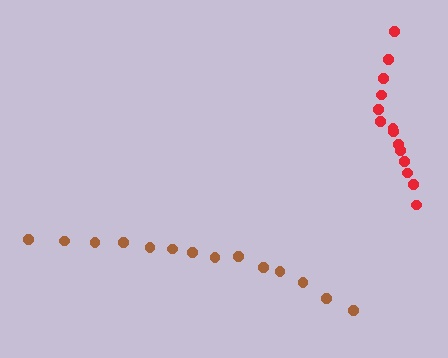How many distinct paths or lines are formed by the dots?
There are 2 distinct paths.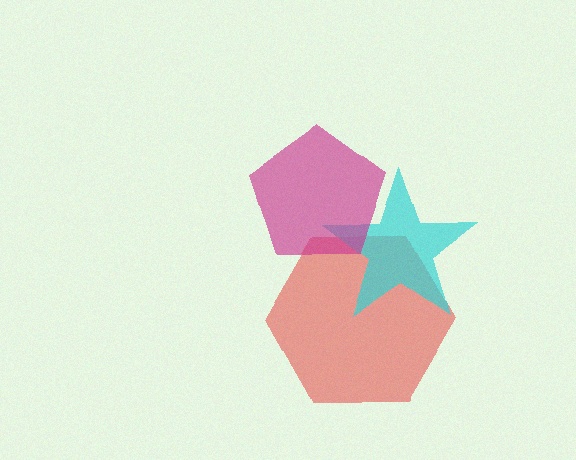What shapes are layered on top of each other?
The layered shapes are: a red hexagon, a cyan star, a magenta pentagon.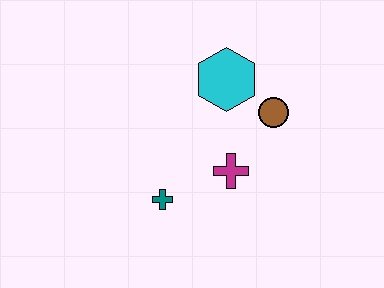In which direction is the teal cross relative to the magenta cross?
The teal cross is to the left of the magenta cross.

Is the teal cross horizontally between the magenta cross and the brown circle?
No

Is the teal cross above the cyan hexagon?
No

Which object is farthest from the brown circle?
The teal cross is farthest from the brown circle.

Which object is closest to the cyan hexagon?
The brown circle is closest to the cyan hexagon.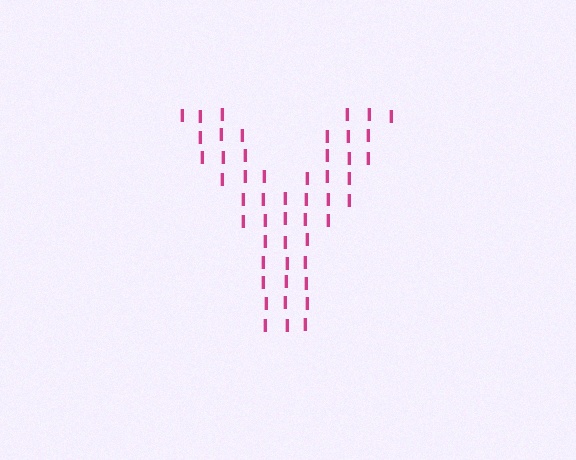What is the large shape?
The large shape is the letter Y.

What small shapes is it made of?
It is made of small letter I's.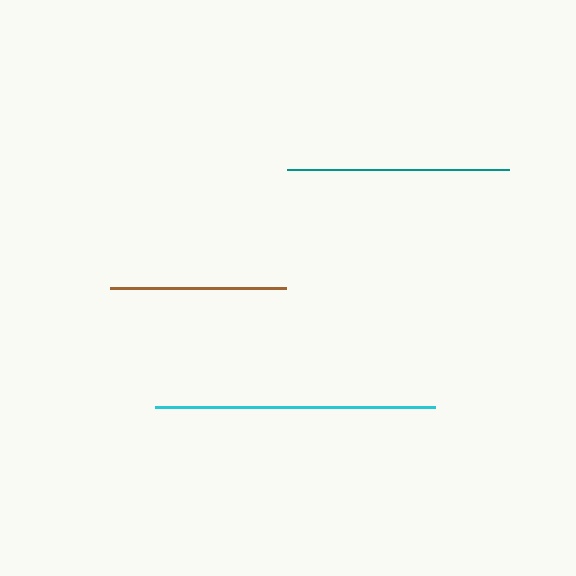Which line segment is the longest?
The cyan line is the longest at approximately 279 pixels.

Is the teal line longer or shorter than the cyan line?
The cyan line is longer than the teal line.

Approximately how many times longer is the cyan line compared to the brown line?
The cyan line is approximately 1.6 times the length of the brown line.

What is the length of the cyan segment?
The cyan segment is approximately 279 pixels long.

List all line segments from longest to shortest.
From longest to shortest: cyan, teal, brown.